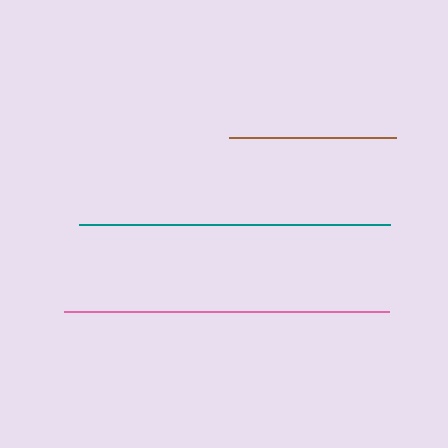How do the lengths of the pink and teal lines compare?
The pink and teal lines are approximately the same length.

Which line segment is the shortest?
The brown line is the shortest at approximately 166 pixels.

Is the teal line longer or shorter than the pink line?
The pink line is longer than the teal line.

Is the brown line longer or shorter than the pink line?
The pink line is longer than the brown line.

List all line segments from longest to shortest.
From longest to shortest: pink, teal, brown.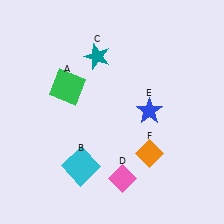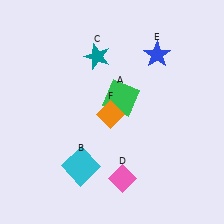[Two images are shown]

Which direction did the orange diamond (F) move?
The orange diamond (F) moved up.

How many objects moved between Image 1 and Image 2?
3 objects moved between the two images.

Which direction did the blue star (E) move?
The blue star (E) moved up.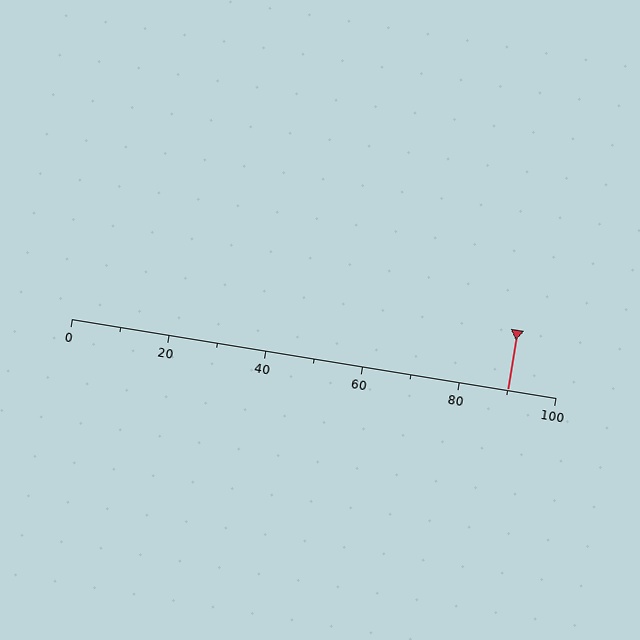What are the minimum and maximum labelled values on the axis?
The axis runs from 0 to 100.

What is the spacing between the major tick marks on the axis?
The major ticks are spaced 20 apart.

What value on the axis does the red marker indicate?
The marker indicates approximately 90.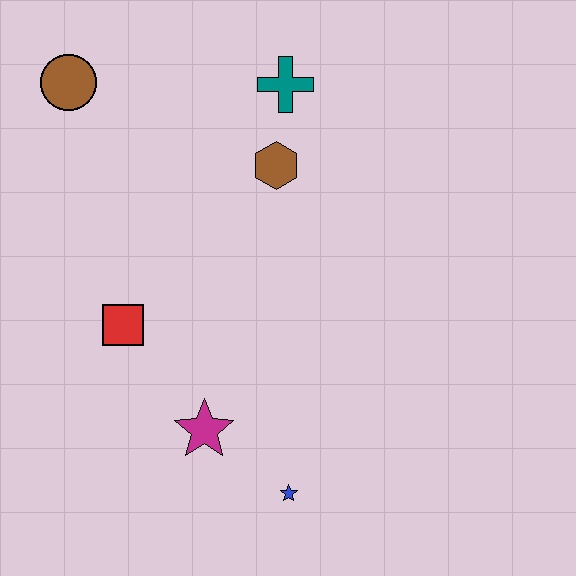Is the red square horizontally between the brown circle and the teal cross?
Yes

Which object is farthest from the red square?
The teal cross is farthest from the red square.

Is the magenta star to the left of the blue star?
Yes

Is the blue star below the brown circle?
Yes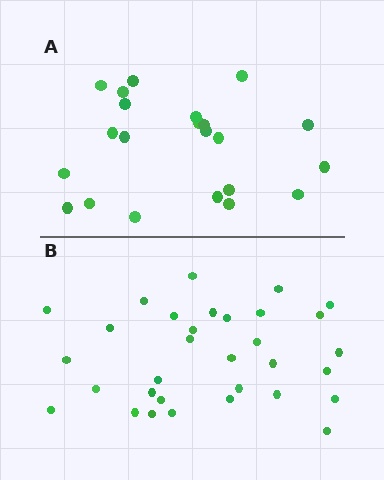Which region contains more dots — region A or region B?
Region B (the bottom region) has more dots.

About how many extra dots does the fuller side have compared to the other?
Region B has roughly 10 or so more dots than region A.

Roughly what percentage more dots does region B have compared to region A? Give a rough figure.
About 45% more.